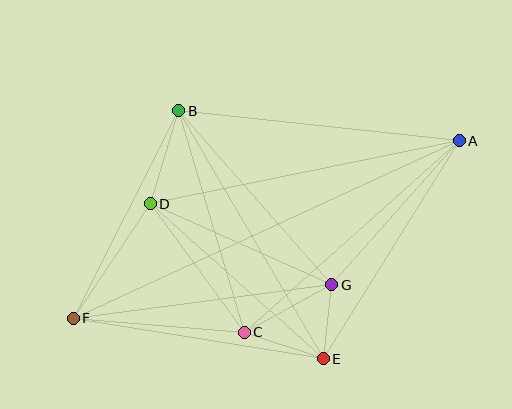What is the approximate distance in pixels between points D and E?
The distance between D and E is approximately 232 pixels.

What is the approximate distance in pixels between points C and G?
The distance between C and G is approximately 99 pixels.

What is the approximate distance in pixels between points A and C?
The distance between A and C is approximately 288 pixels.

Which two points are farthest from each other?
Points A and F are farthest from each other.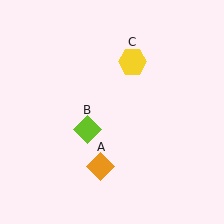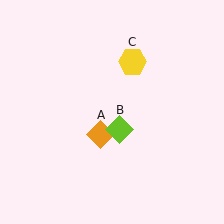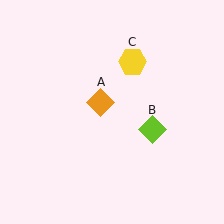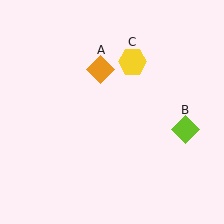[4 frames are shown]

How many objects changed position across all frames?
2 objects changed position: orange diamond (object A), lime diamond (object B).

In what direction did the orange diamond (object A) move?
The orange diamond (object A) moved up.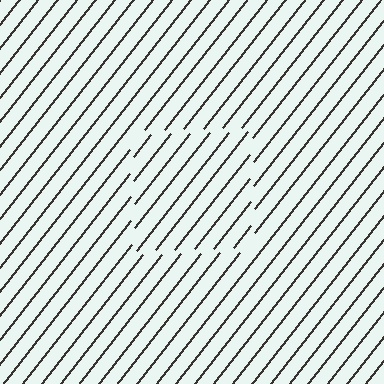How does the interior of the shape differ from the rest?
The interior of the shape contains the same grating, shifted by half a period — the contour is defined by the phase discontinuity where line-ends from the inner and outer gratings abut.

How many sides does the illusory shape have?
4 sides — the line-ends trace a square.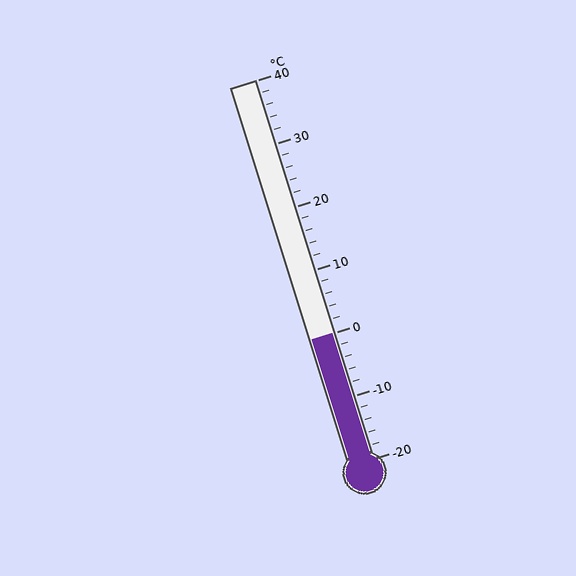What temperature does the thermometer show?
The thermometer shows approximately 0°C.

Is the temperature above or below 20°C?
The temperature is below 20°C.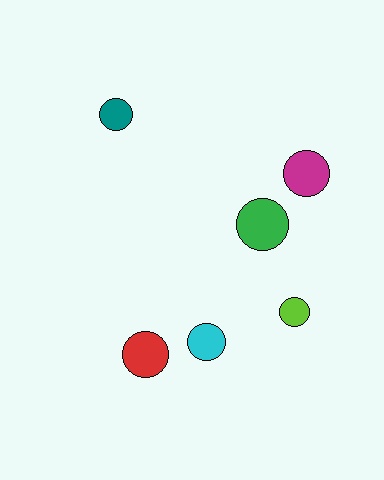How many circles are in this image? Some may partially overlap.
There are 6 circles.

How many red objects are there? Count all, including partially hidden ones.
There is 1 red object.